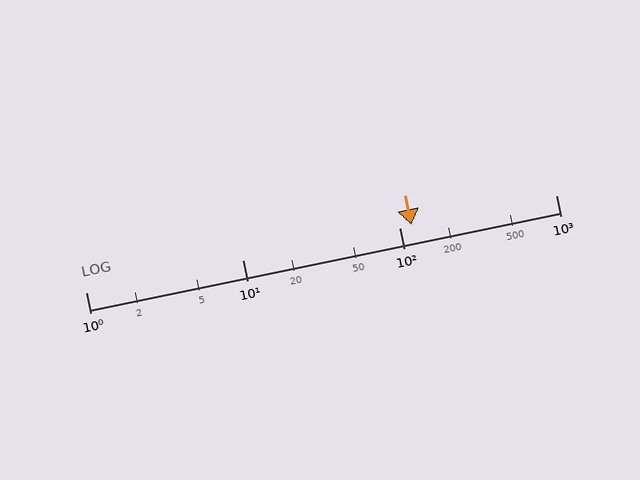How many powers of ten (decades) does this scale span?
The scale spans 3 decades, from 1 to 1000.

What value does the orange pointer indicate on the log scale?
The pointer indicates approximately 120.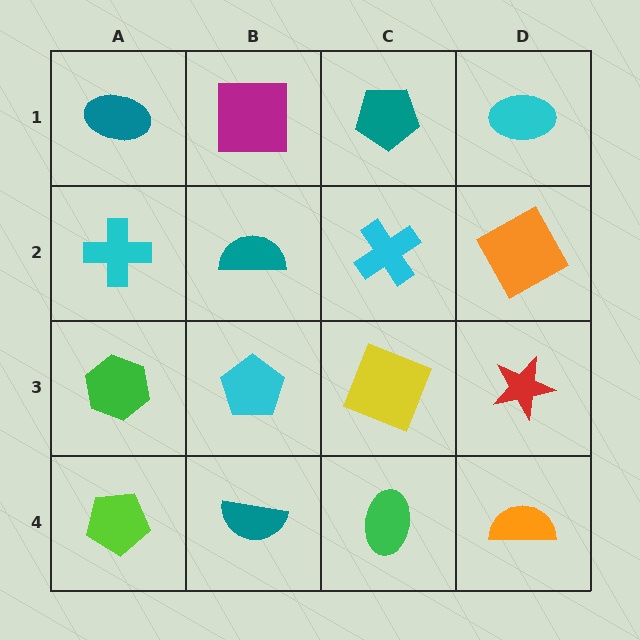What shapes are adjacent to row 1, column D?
An orange square (row 2, column D), a teal pentagon (row 1, column C).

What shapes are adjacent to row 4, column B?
A cyan pentagon (row 3, column B), a lime pentagon (row 4, column A), a green ellipse (row 4, column C).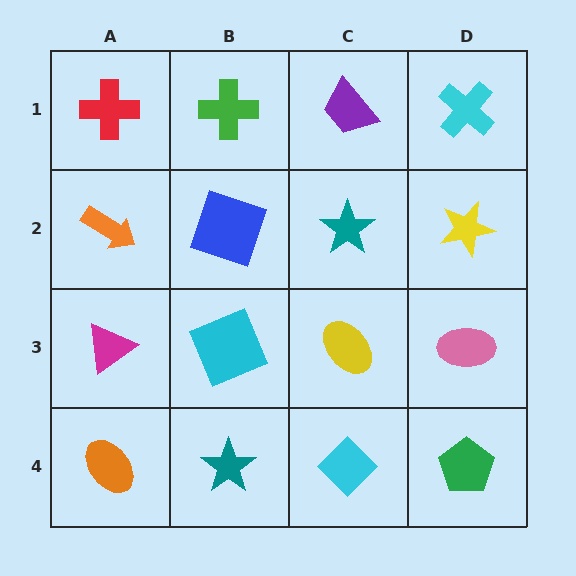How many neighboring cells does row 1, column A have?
2.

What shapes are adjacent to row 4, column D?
A pink ellipse (row 3, column D), a cyan diamond (row 4, column C).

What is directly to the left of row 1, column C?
A green cross.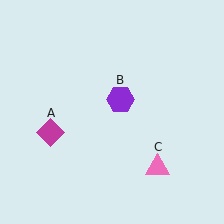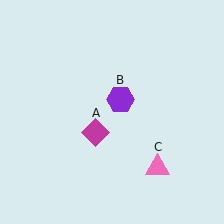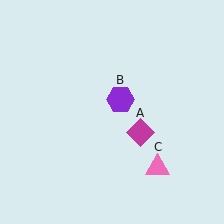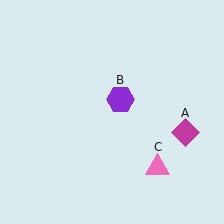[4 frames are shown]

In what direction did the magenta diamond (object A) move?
The magenta diamond (object A) moved right.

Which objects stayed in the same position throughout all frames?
Purple hexagon (object B) and pink triangle (object C) remained stationary.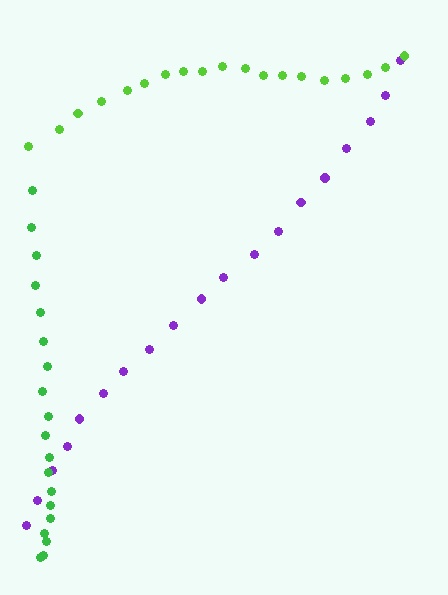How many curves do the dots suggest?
There are 3 distinct paths.